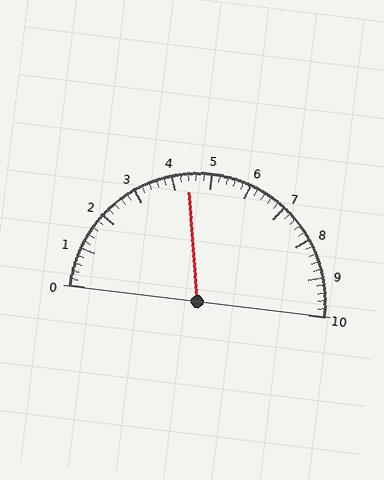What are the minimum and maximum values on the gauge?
The gauge ranges from 0 to 10.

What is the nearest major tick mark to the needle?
The nearest major tick mark is 4.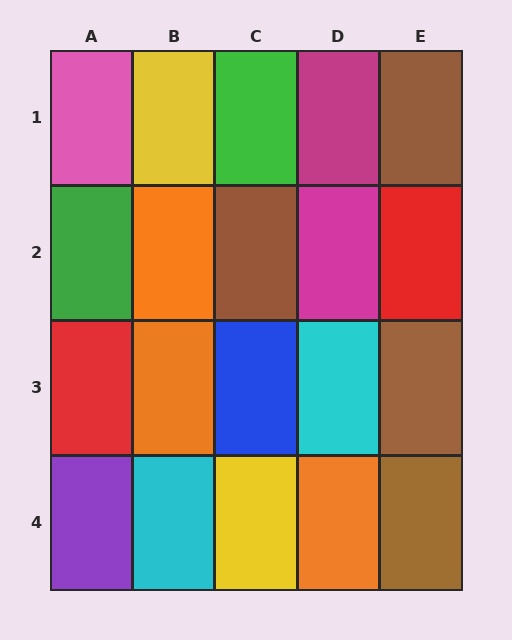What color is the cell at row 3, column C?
Blue.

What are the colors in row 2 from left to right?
Green, orange, brown, magenta, red.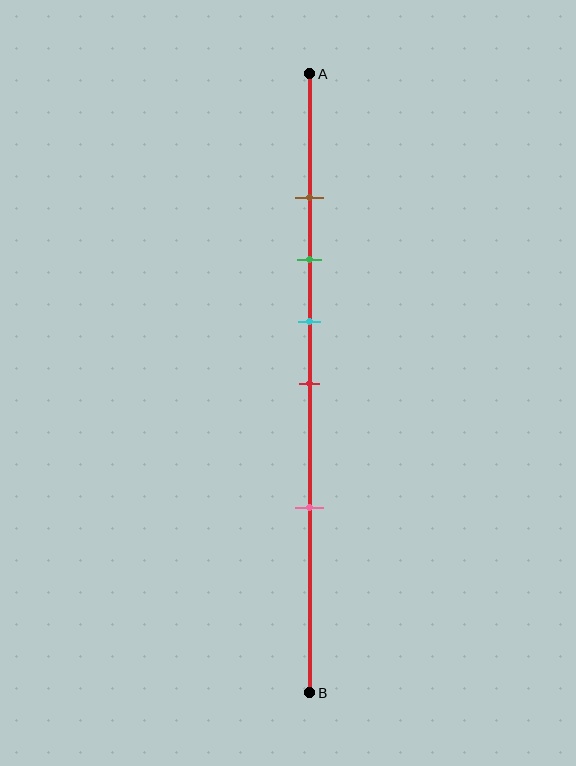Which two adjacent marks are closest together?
The brown and green marks are the closest adjacent pair.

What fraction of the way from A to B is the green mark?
The green mark is approximately 30% (0.3) of the way from A to B.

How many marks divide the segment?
There are 5 marks dividing the segment.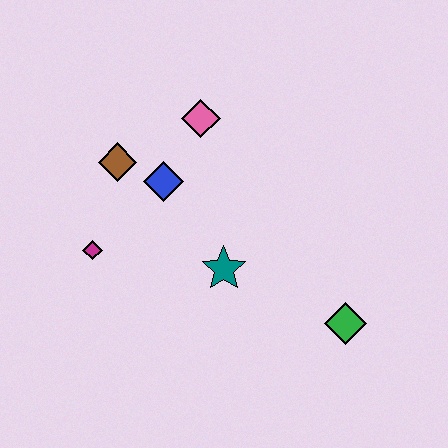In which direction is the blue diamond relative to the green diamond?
The blue diamond is to the left of the green diamond.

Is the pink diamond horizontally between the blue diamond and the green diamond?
Yes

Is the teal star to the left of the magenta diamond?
No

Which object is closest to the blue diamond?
The brown diamond is closest to the blue diamond.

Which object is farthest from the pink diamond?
The green diamond is farthest from the pink diamond.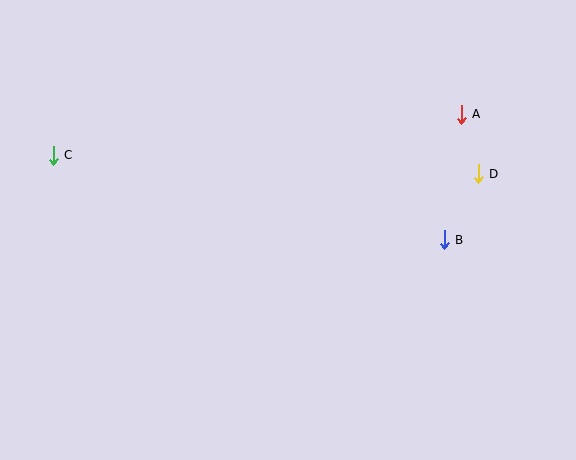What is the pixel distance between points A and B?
The distance between A and B is 127 pixels.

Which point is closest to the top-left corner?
Point C is closest to the top-left corner.